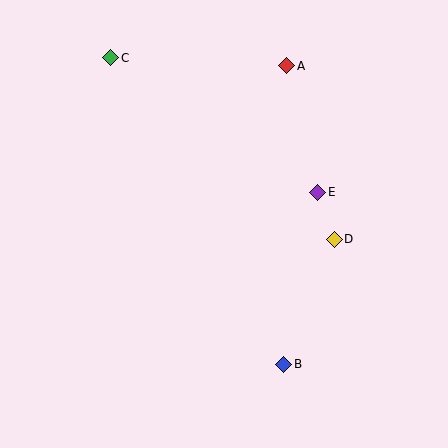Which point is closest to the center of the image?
Point E at (318, 192) is closest to the center.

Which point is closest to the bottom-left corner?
Point B is closest to the bottom-left corner.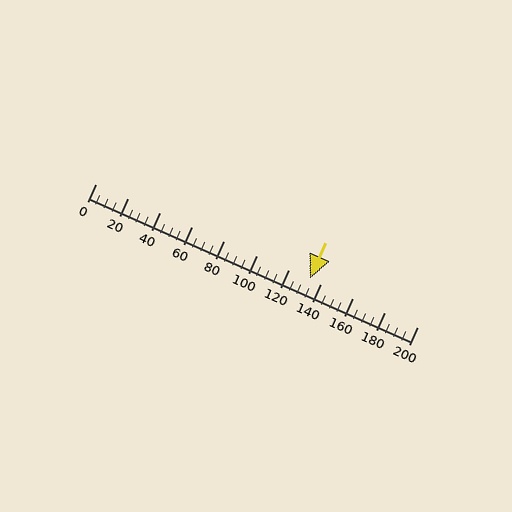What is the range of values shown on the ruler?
The ruler shows values from 0 to 200.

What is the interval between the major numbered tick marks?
The major tick marks are spaced 20 units apart.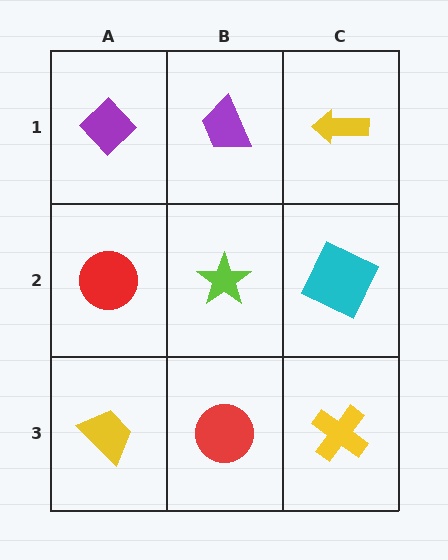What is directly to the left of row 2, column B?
A red circle.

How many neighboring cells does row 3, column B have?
3.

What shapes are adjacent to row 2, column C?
A yellow arrow (row 1, column C), a yellow cross (row 3, column C), a lime star (row 2, column B).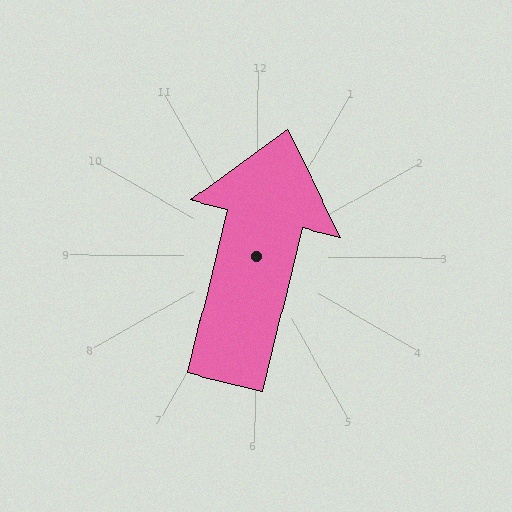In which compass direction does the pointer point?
North.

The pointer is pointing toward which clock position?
Roughly 12 o'clock.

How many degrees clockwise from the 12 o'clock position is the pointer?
Approximately 13 degrees.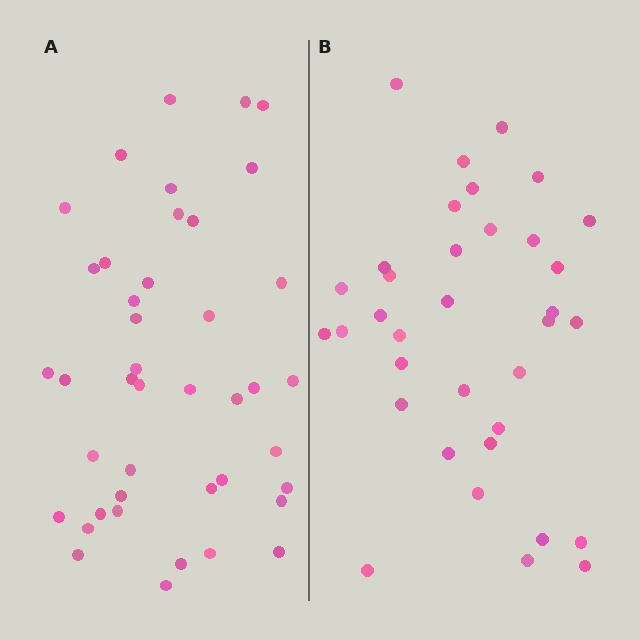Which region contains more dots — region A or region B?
Region A (the left region) has more dots.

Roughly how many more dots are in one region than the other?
Region A has roughly 8 or so more dots than region B.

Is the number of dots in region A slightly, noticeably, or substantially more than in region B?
Region A has only slightly more — the two regions are fairly close. The ratio is roughly 1.2 to 1.